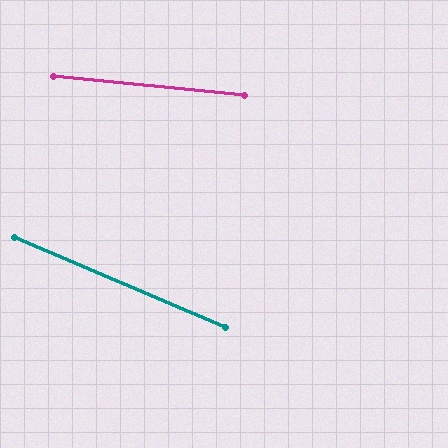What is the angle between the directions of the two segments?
Approximately 17 degrees.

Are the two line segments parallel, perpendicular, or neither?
Neither parallel nor perpendicular — they differ by about 17°.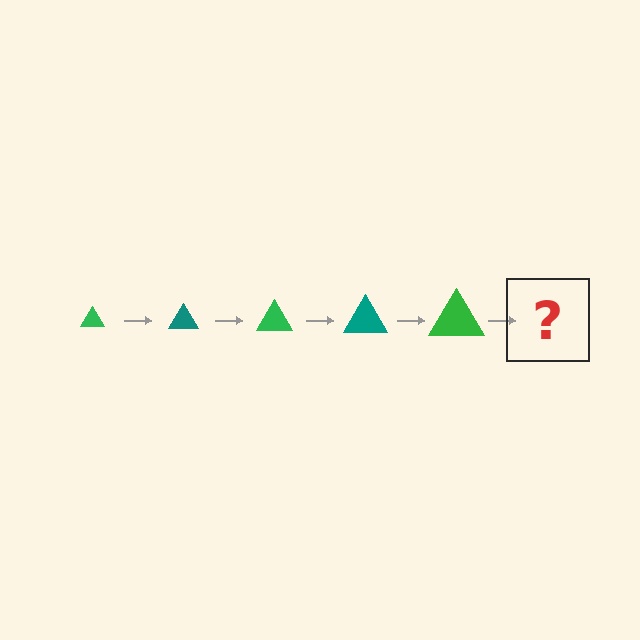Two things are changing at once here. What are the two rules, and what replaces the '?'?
The two rules are that the triangle grows larger each step and the color cycles through green and teal. The '?' should be a teal triangle, larger than the previous one.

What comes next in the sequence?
The next element should be a teal triangle, larger than the previous one.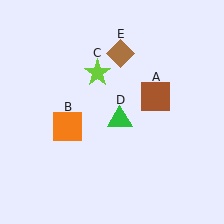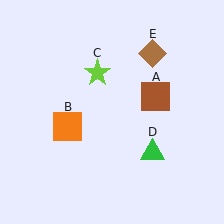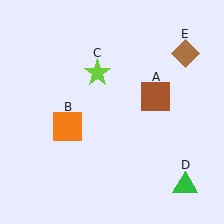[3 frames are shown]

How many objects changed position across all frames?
2 objects changed position: green triangle (object D), brown diamond (object E).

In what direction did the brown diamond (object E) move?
The brown diamond (object E) moved right.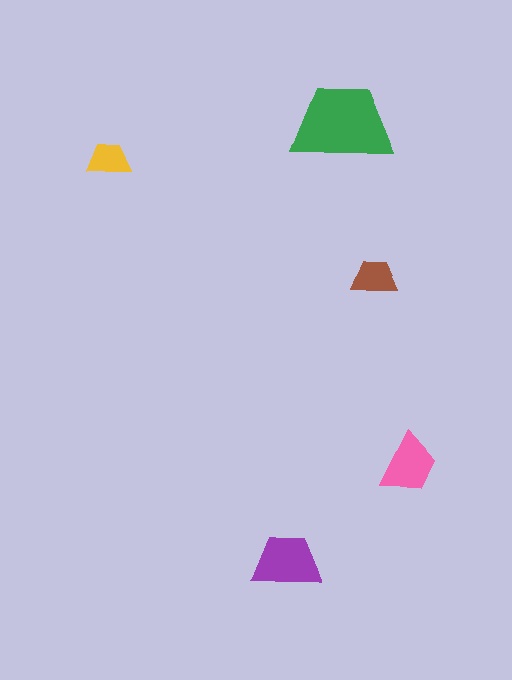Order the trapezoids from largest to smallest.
the green one, the purple one, the pink one, the brown one, the yellow one.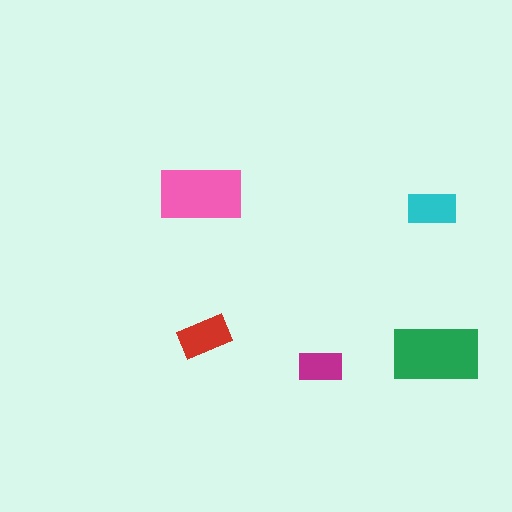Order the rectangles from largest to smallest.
the green one, the pink one, the red one, the cyan one, the magenta one.